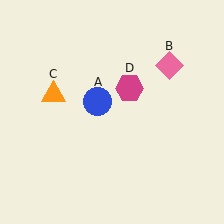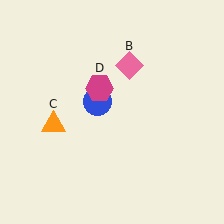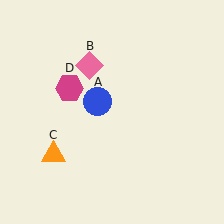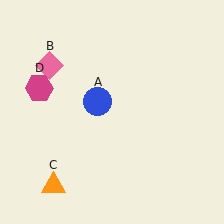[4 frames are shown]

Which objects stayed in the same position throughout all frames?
Blue circle (object A) remained stationary.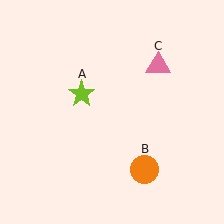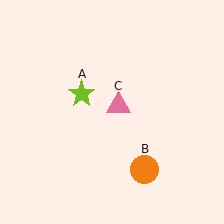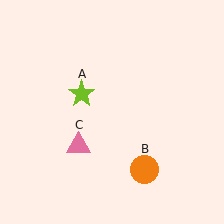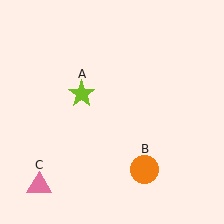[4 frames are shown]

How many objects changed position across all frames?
1 object changed position: pink triangle (object C).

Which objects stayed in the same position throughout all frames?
Lime star (object A) and orange circle (object B) remained stationary.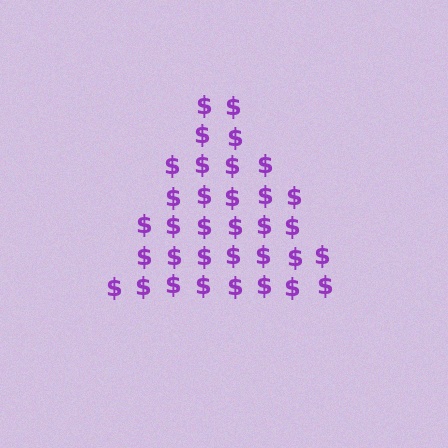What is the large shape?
The large shape is a triangle.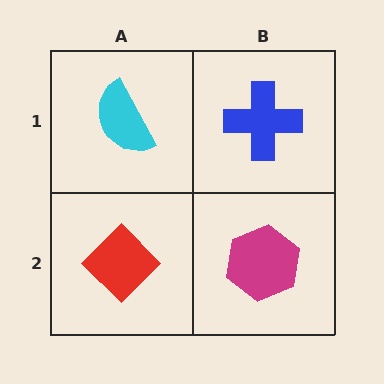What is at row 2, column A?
A red diamond.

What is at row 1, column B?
A blue cross.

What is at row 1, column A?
A cyan semicircle.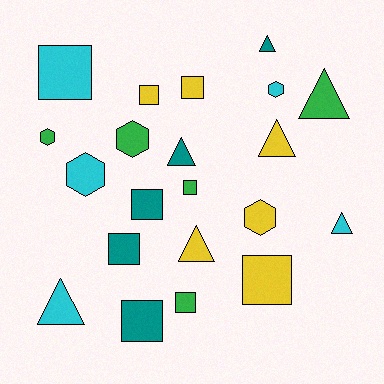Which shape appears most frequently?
Square, with 9 objects.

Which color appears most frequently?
Yellow, with 6 objects.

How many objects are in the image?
There are 21 objects.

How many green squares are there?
There are 2 green squares.